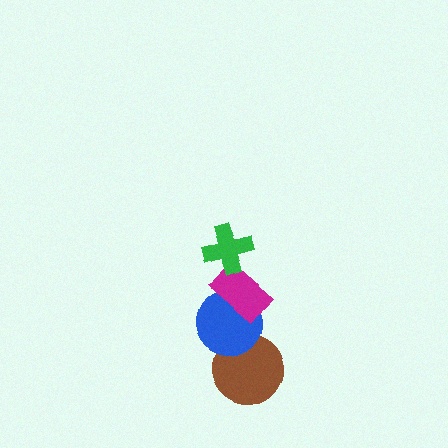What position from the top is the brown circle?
The brown circle is 4th from the top.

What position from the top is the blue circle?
The blue circle is 3rd from the top.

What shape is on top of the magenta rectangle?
The green cross is on top of the magenta rectangle.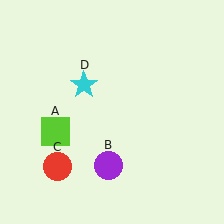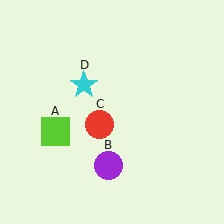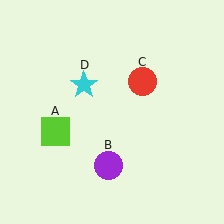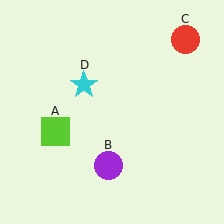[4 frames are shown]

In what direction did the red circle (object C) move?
The red circle (object C) moved up and to the right.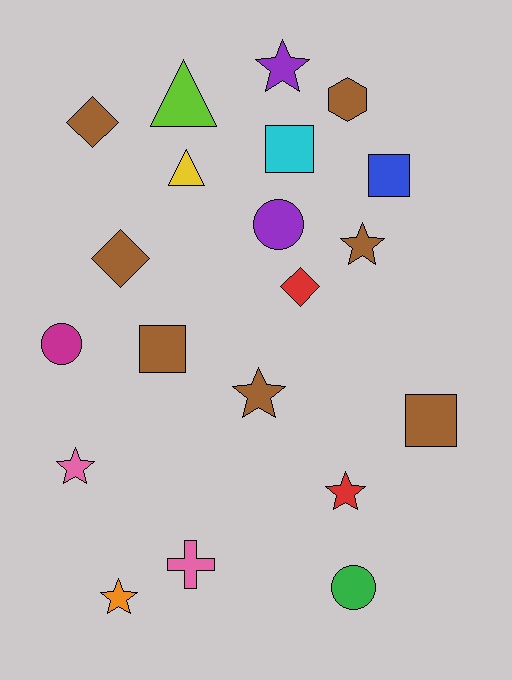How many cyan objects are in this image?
There is 1 cyan object.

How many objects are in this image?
There are 20 objects.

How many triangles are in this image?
There are 2 triangles.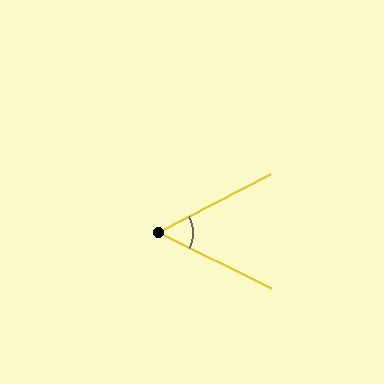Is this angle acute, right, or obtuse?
It is acute.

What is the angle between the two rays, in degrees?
Approximately 54 degrees.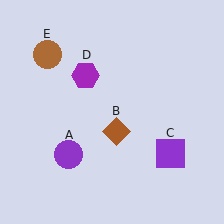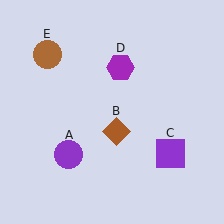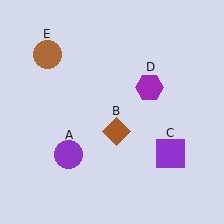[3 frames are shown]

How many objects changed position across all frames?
1 object changed position: purple hexagon (object D).